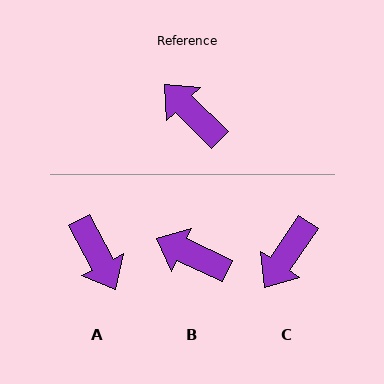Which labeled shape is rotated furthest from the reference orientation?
A, about 163 degrees away.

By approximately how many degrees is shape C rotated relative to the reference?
Approximately 101 degrees counter-clockwise.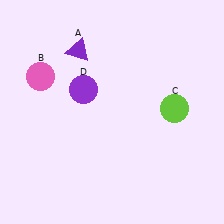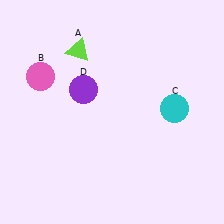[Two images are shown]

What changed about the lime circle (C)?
In Image 1, C is lime. In Image 2, it changed to cyan.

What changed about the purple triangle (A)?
In Image 1, A is purple. In Image 2, it changed to lime.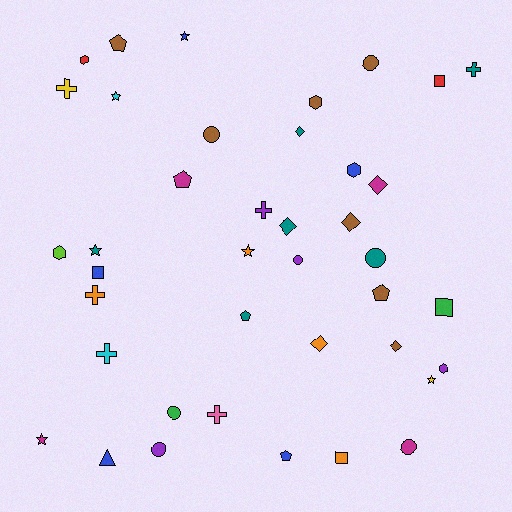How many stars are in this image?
There are 6 stars.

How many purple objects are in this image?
There are 4 purple objects.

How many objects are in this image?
There are 40 objects.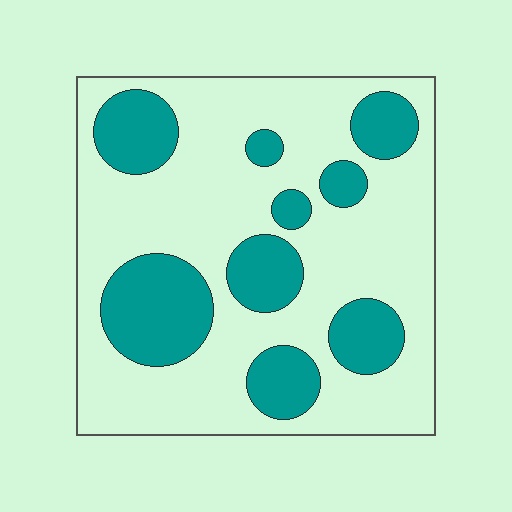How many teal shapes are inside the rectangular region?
9.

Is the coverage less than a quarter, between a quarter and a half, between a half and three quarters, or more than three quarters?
Between a quarter and a half.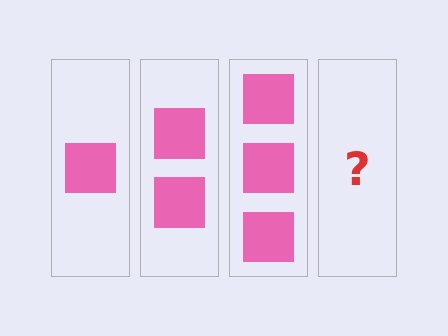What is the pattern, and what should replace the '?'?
The pattern is that each step adds one more square. The '?' should be 4 squares.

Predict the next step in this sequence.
The next step is 4 squares.